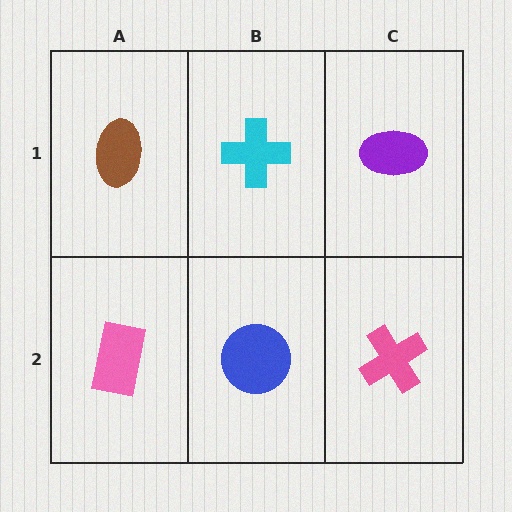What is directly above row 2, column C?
A purple ellipse.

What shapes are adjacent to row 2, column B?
A cyan cross (row 1, column B), a pink rectangle (row 2, column A), a pink cross (row 2, column C).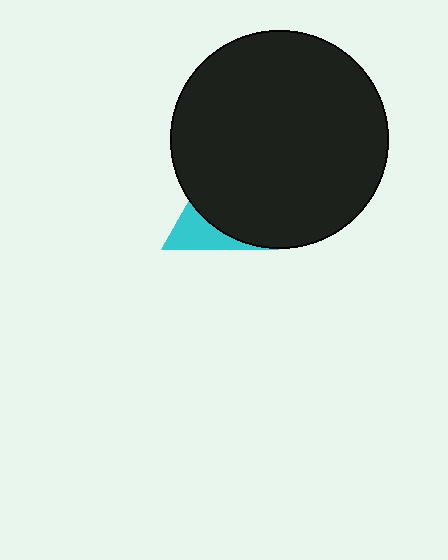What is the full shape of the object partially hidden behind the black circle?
The partially hidden object is a cyan triangle.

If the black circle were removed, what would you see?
You would see the complete cyan triangle.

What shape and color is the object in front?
The object in front is a black circle.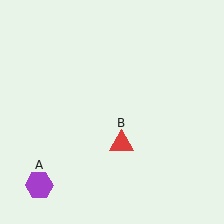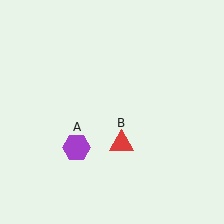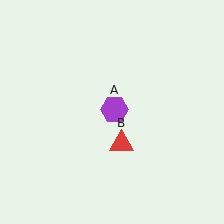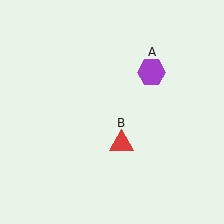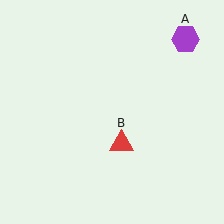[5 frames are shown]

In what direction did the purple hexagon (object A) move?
The purple hexagon (object A) moved up and to the right.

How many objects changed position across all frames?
1 object changed position: purple hexagon (object A).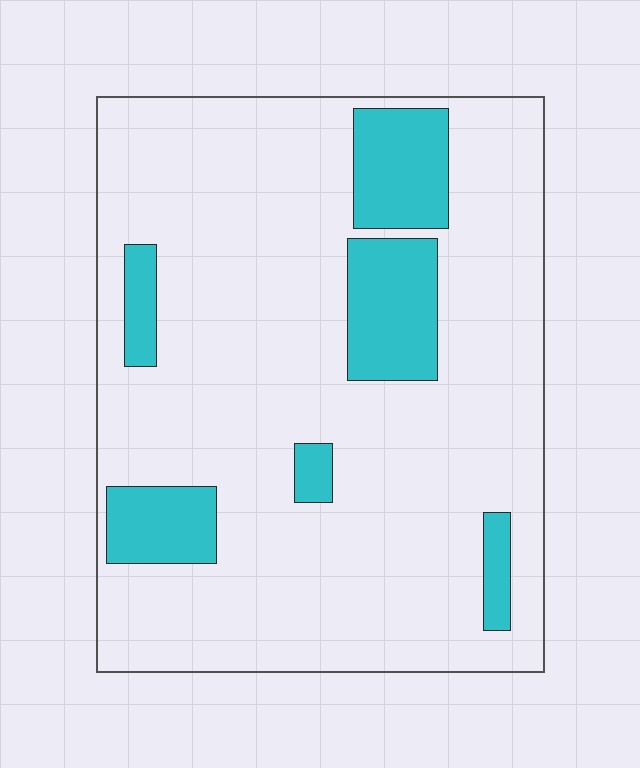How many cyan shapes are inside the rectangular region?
6.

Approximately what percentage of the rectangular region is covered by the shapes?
Approximately 15%.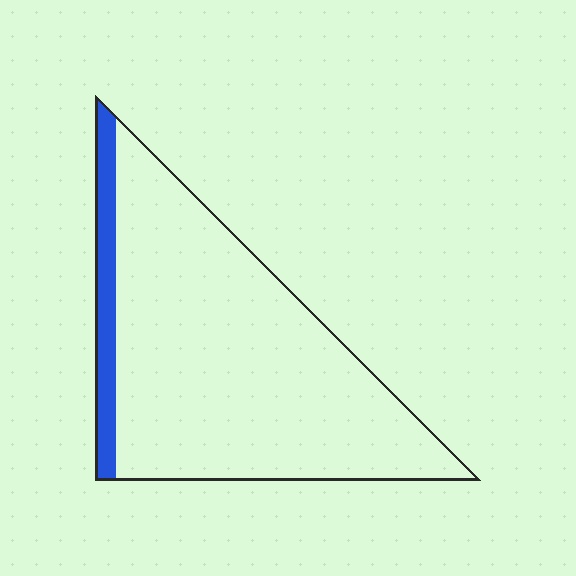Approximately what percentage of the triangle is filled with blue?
Approximately 10%.